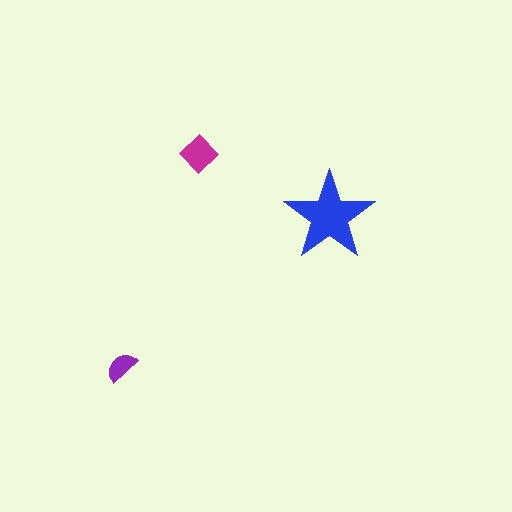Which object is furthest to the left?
The purple semicircle is leftmost.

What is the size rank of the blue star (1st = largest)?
1st.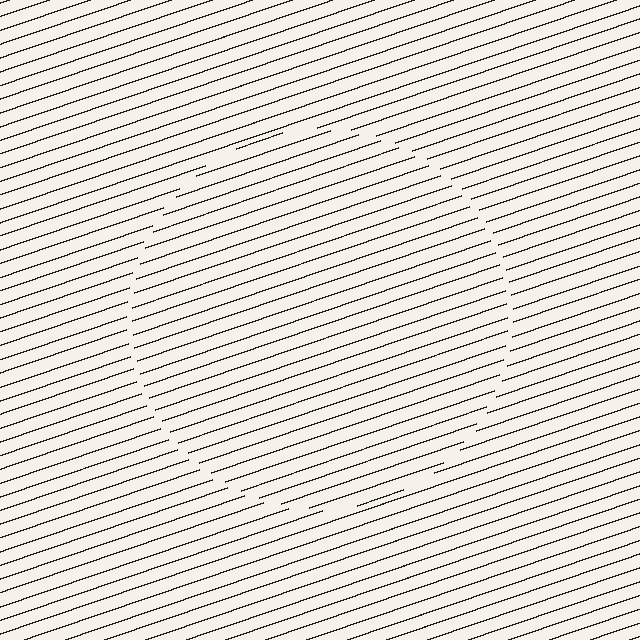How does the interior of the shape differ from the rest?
The interior of the shape contains the same grating, shifted by half a period — the contour is defined by the phase discontinuity where line-ends from the inner and outer gratings abut.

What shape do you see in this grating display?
An illusory circle. The interior of the shape contains the same grating, shifted by half a period — the contour is defined by the phase discontinuity where line-ends from the inner and outer gratings abut.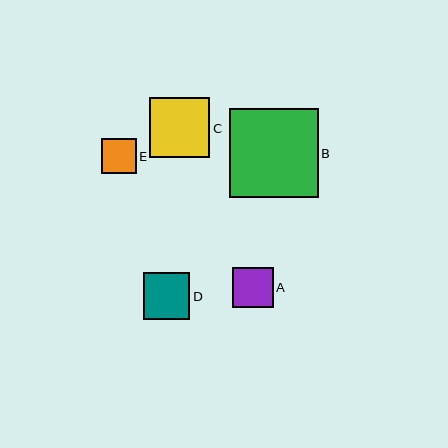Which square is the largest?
Square B is the largest with a size of approximately 89 pixels.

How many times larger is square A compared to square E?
Square A is approximately 1.2 times the size of square E.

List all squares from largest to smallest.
From largest to smallest: B, C, D, A, E.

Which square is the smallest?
Square E is the smallest with a size of approximately 35 pixels.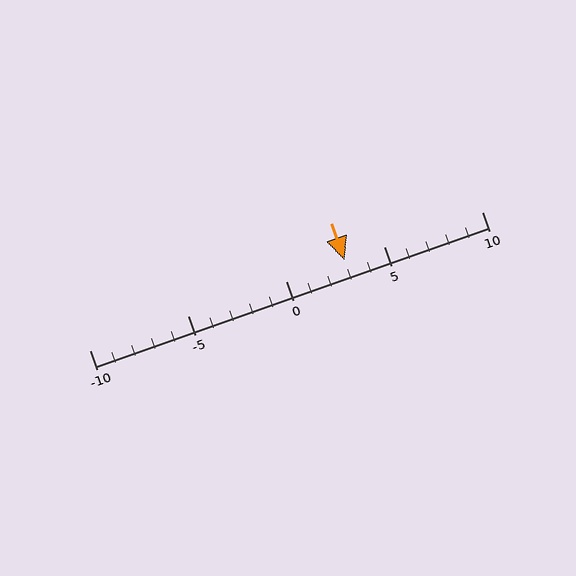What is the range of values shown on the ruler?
The ruler shows values from -10 to 10.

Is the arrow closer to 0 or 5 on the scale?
The arrow is closer to 5.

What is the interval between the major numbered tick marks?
The major tick marks are spaced 5 units apart.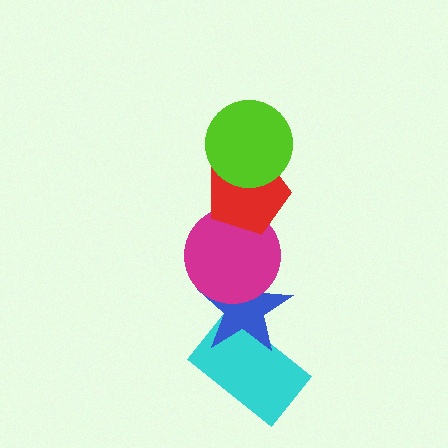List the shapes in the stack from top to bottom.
From top to bottom: the lime circle, the red pentagon, the magenta circle, the blue star, the cyan rectangle.